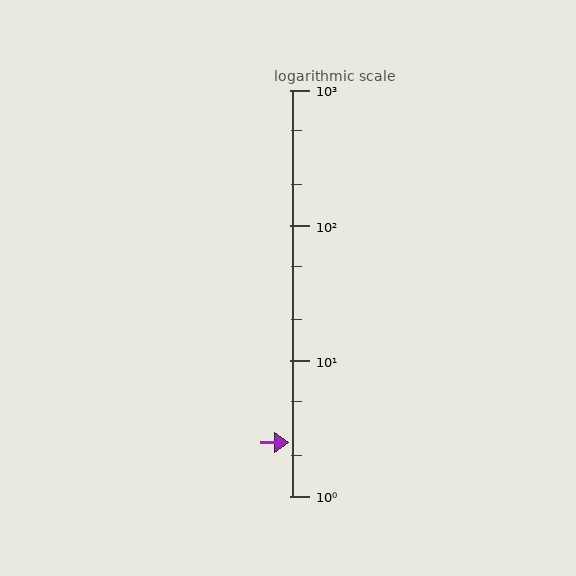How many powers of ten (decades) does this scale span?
The scale spans 3 decades, from 1 to 1000.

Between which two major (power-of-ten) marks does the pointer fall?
The pointer is between 1 and 10.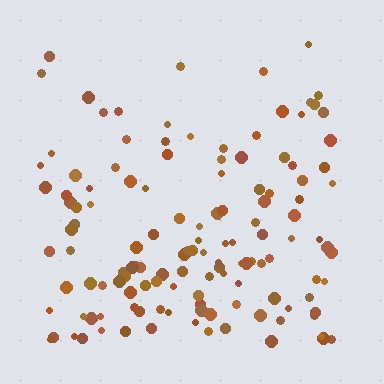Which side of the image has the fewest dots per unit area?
The top.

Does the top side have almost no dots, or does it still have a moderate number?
Still a moderate number, just noticeably fewer than the bottom.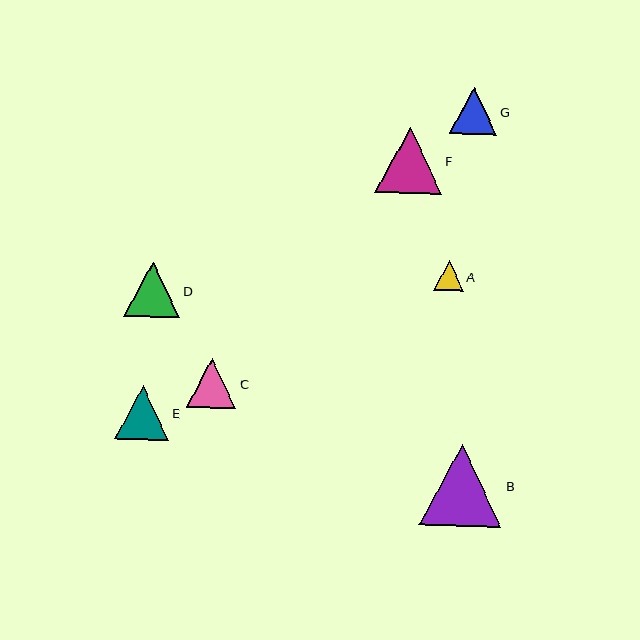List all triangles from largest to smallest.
From largest to smallest: B, F, D, E, C, G, A.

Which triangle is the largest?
Triangle B is the largest with a size of approximately 82 pixels.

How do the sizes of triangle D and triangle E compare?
Triangle D and triangle E are approximately the same size.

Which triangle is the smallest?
Triangle A is the smallest with a size of approximately 30 pixels.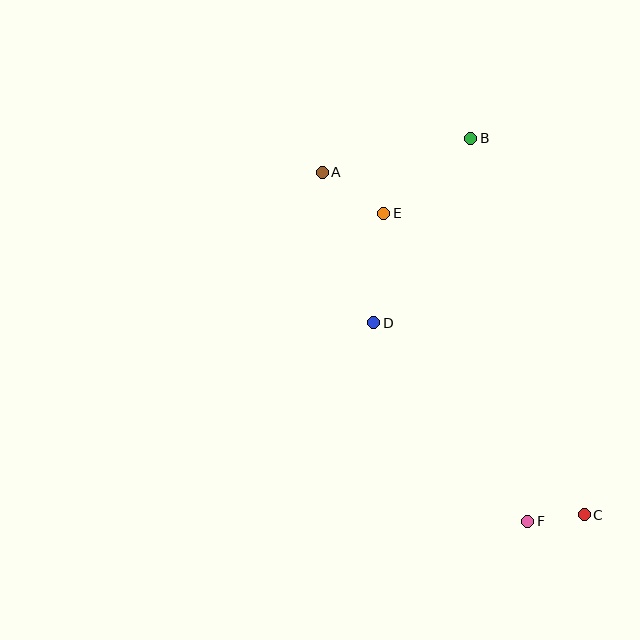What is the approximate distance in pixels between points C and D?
The distance between C and D is approximately 285 pixels.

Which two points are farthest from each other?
Points A and C are farthest from each other.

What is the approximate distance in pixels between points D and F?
The distance between D and F is approximately 251 pixels.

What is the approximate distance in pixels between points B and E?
The distance between B and E is approximately 115 pixels.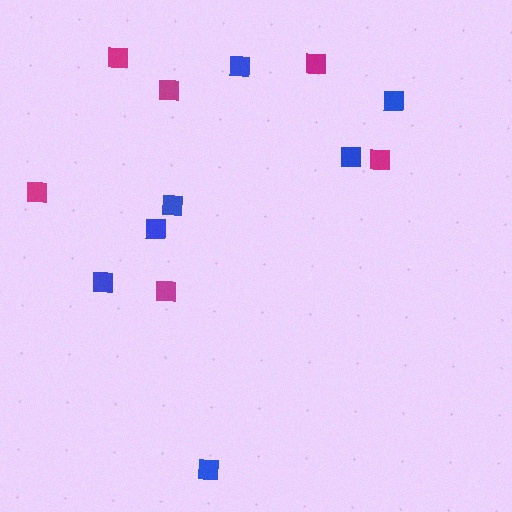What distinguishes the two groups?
There are 2 groups: one group of blue squares (7) and one group of magenta squares (6).